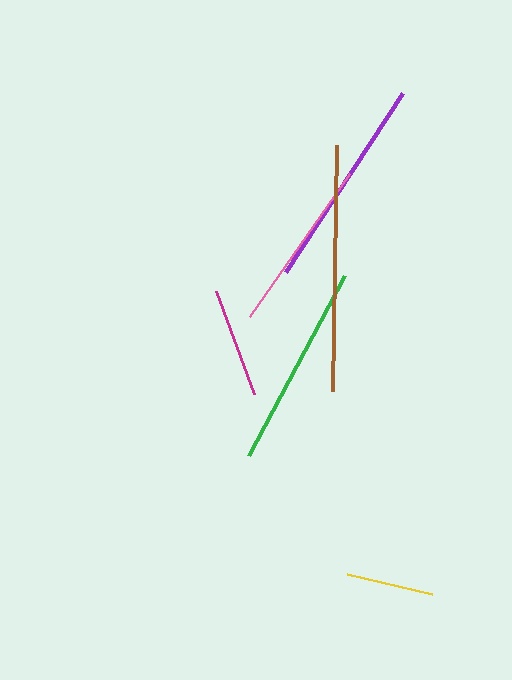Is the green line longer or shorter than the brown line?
The brown line is longer than the green line.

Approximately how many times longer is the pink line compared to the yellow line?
The pink line is approximately 2.0 times the length of the yellow line.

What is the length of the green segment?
The green segment is approximately 204 pixels long.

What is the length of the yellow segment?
The yellow segment is approximately 87 pixels long.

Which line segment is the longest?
The brown line is the longest at approximately 246 pixels.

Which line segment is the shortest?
The yellow line is the shortest at approximately 87 pixels.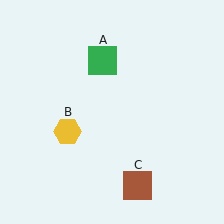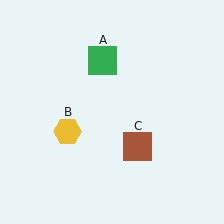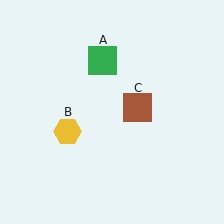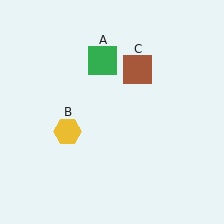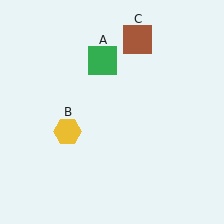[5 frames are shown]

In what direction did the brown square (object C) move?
The brown square (object C) moved up.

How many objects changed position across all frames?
1 object changed position: brown square (object C).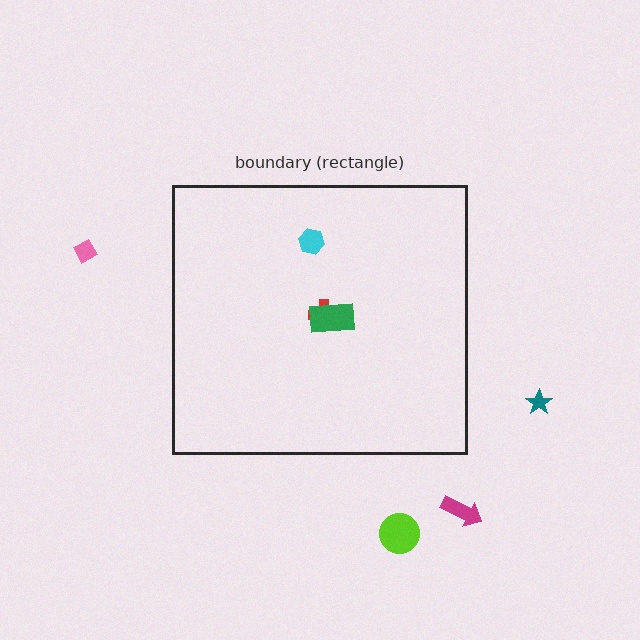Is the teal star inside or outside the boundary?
Outside.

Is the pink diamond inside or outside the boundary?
Outside.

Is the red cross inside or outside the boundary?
Inside.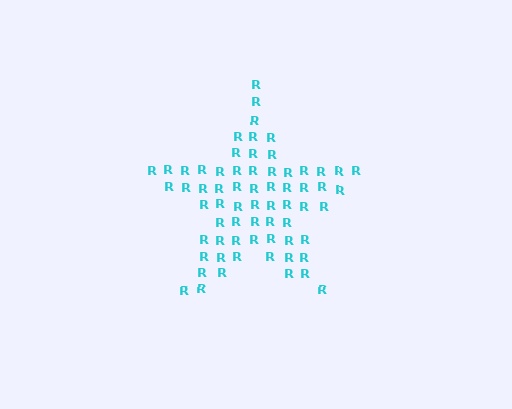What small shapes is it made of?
It is made of small letter R's.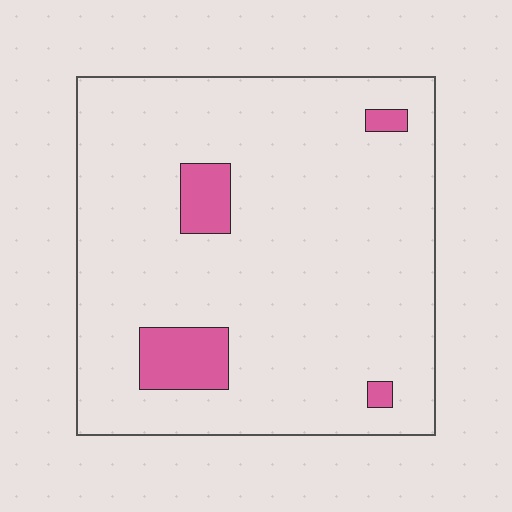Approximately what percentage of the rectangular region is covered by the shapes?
Approximately 10%.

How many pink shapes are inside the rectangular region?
4.